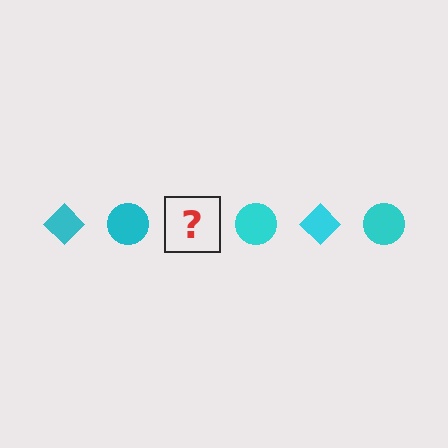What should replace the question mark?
The question mark should be replaced with a cyan diamond.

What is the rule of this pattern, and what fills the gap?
The rule is that the pattern cycles through diamond, circle shapes in cyan. The gap should be filled with a cyan diamond.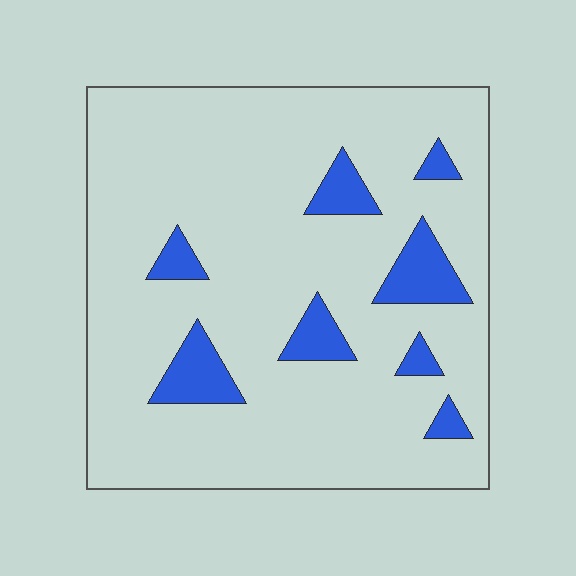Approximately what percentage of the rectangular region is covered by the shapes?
Approximately 10%.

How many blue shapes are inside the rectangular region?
8.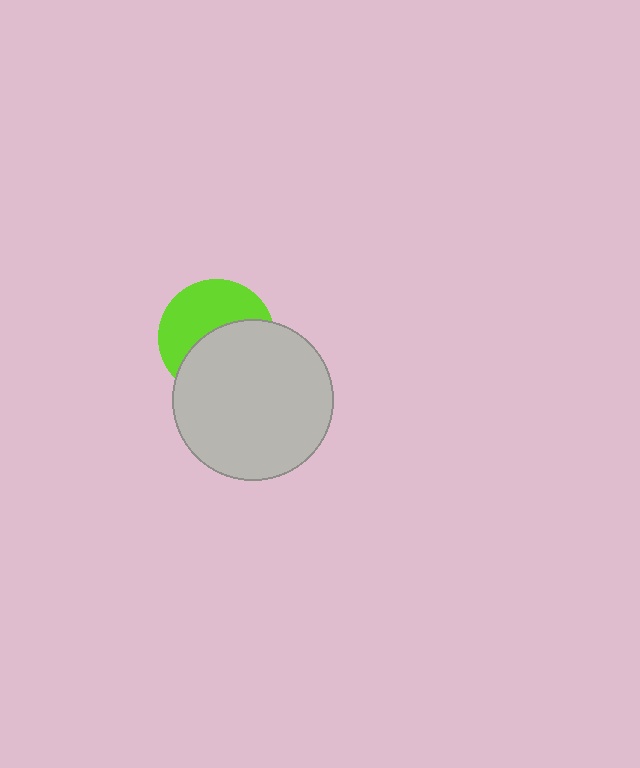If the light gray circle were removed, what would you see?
You would see the complete lime circle.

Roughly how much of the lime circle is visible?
About half of it is visible (roughly 49%).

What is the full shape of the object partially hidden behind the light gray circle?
The partially hidden object is a lime circle.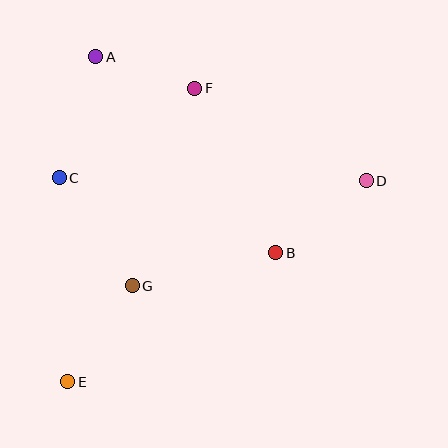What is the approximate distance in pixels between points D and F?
The distance between D and F is approximately 195 pixels.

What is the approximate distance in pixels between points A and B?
The distance between A and B is approximately 266 pixels.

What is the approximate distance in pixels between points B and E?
The distance between B and E is approximately 245 pixels.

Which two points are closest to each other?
Points A and F are closest to each other.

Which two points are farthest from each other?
Points D and E are farthest from each other.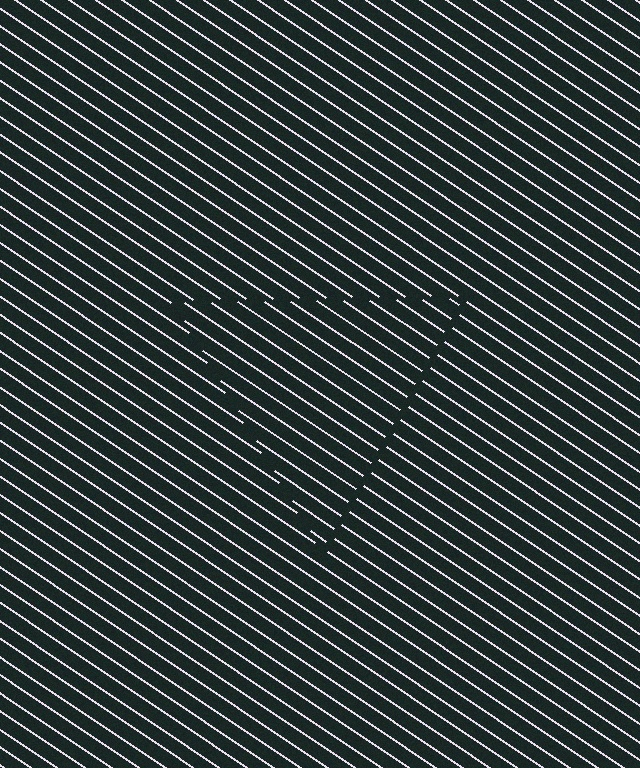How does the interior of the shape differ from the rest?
The interior of the shape contains the same grating, shifted by half a period — the contour is defined by the phase discontinuity where line-ends from the inner and outer gratings abut.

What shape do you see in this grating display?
An illusory triangle. The interior of the shape contains the same grating, shifted by half a period — the contour is defined by the phase discontinuity where line-ends from the inner and outer gratings abut.